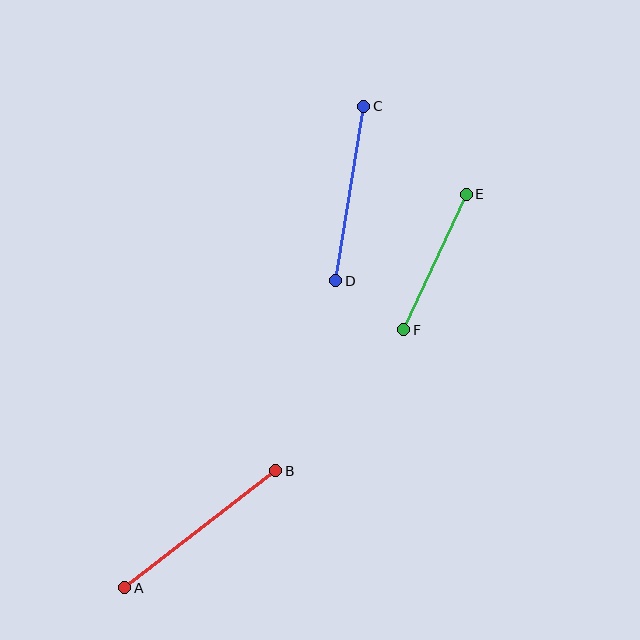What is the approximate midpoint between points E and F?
The midpoint is at approximately (435, 262) pixels.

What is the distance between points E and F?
The distance is approximately 149 pixels.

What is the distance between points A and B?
The distance is approximately 191 pixels.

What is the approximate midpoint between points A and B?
The midpoint is at approximately (200, 529) pixels.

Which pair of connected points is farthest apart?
Points A and B are farthest apart.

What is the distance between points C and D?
The distance is approximately 177 pixels.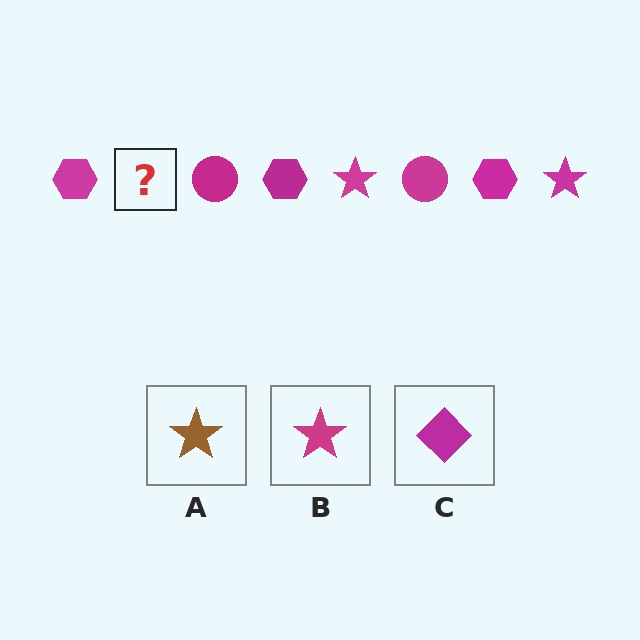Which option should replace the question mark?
Option B.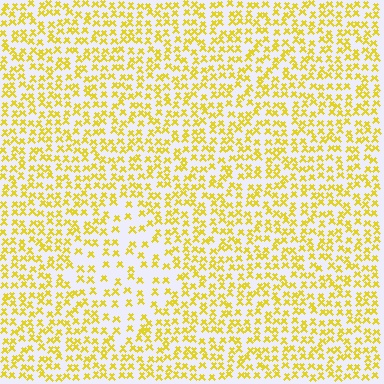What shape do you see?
I see a diamond.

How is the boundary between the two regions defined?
The boundary is defined by a change in element density (approximately 1.9x ratio). All elements are the same color, size, and shape.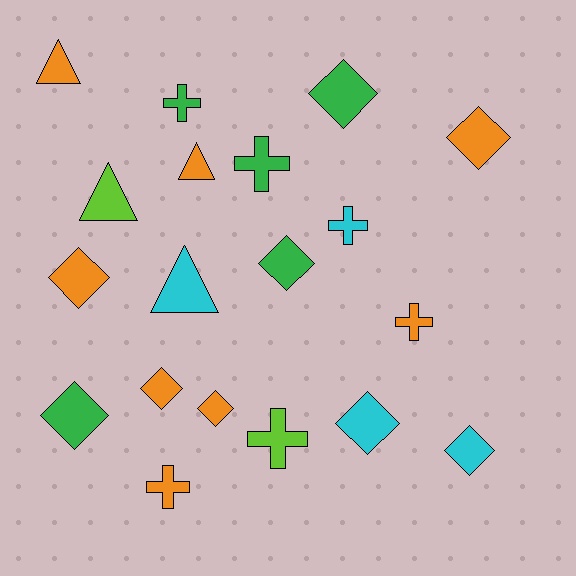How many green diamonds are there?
There are 3 green diamonds.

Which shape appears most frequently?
Diamond, with 9 objects.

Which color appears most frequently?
Orange, with 8 objects.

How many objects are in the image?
There are 19 objects.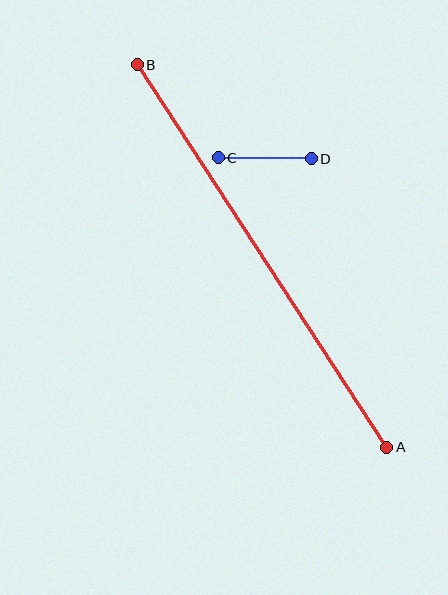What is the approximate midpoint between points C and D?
The midpoint is at approximately (265, 158) pixels.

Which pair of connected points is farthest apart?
Points A and B are farthest apart.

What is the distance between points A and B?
The distance is approximately 457 pixels.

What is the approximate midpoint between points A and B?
The midpoint is at approximately (262, 256) pixels.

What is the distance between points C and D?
The distance is approximately 93 pixels.